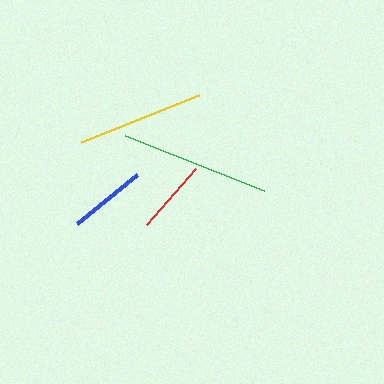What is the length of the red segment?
The red segment is approximately 75 pixels long.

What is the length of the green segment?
The green segment is approximately 149 pixels long.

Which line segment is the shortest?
The red line is the shortest at approximately 75 pixels.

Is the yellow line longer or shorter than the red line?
The yellow line is longer than the red line.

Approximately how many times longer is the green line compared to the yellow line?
The green line is approximately 1.2 times the length of the yellow line.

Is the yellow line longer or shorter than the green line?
The green line is longer than the yellow line.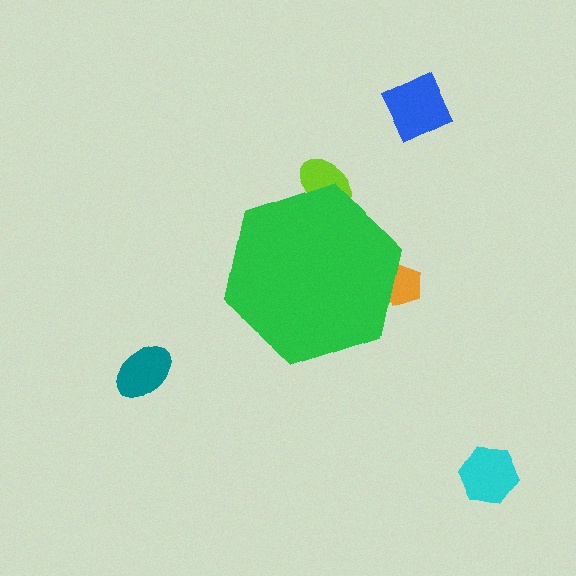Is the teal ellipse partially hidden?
No, the teal ellipse is fully visible.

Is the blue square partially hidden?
No, the blue square is fully visible.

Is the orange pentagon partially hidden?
Yes, the orange pentagon is partially hidden behind the green hexagon.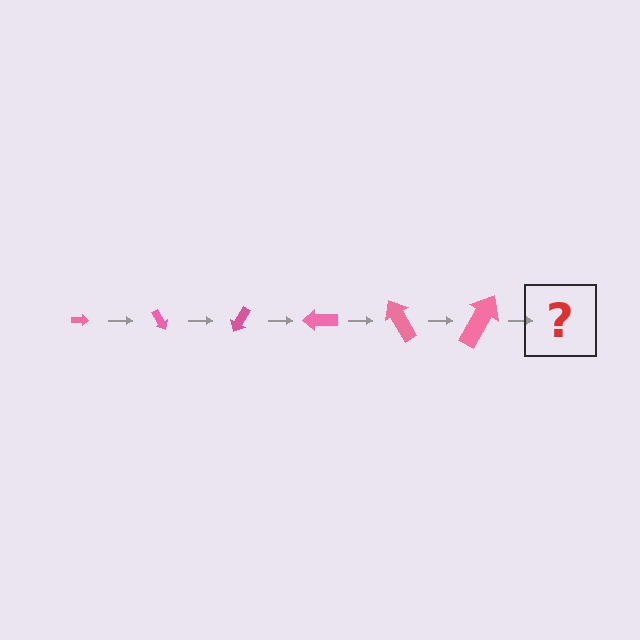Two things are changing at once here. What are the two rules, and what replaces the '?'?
The two rules are that the arrow grows larger each step and it rotates 60 degrees each step. The '?' should be an arrow, larger than the previous one and rotated 360 degrees from the start.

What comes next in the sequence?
The next element should be an arrow, larger than the previous one and rotated 360 degrees from the start.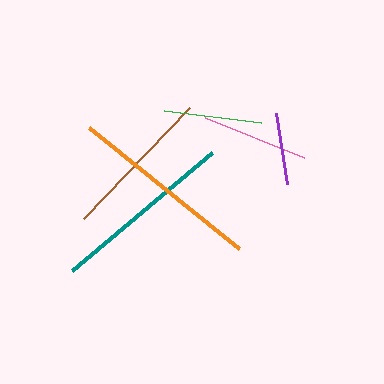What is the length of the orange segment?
The orange segment is approximately 193 pixels long.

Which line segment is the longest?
The orange line is the longest at approximately 193 pixels.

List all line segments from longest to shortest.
From longest to shortest: orange, teal, brown, pink, green, purple.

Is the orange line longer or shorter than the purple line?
The orange line is longer than the purple line.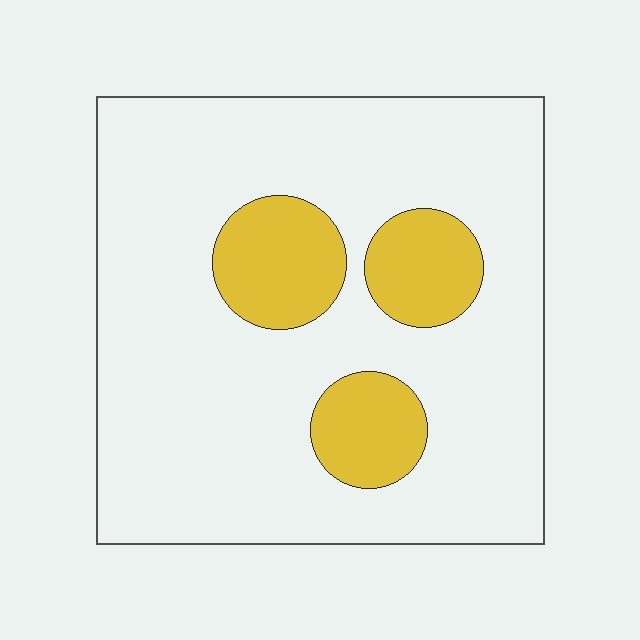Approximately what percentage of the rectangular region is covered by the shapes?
Approximately 20%.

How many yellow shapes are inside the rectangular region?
3.